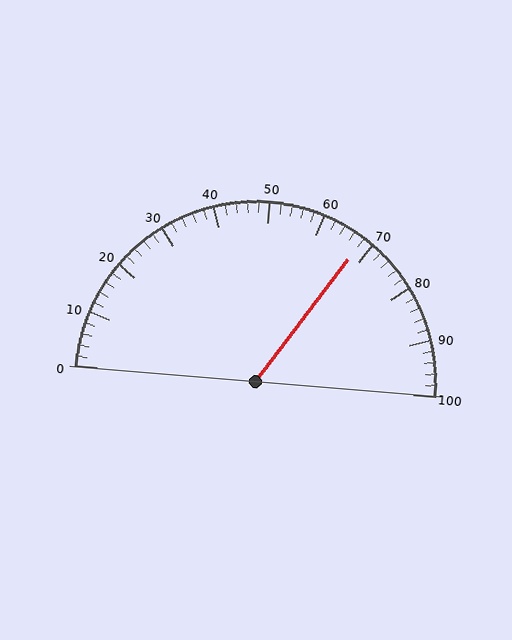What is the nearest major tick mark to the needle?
The nearest major tick mark is 70.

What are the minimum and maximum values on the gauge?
The gauge ranges from 0 to 100.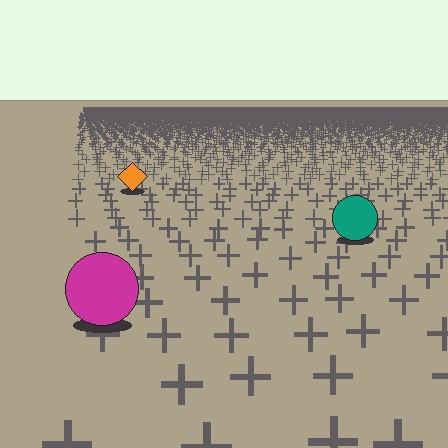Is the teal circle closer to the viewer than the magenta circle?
No. The magenta circle is closer — you can tell from the texture gradient: the ground texture is coarser near it.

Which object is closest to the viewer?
The magenta circle is closest. The texture marks near it are larger and more spread out.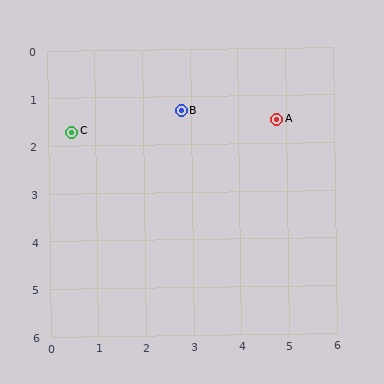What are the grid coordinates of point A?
Point A is at approximately (4.8, 1.5).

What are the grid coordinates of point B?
Point B is at approximately (2.8, 1.3).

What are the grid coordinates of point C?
Point C is at approximately (0.5, 1.7).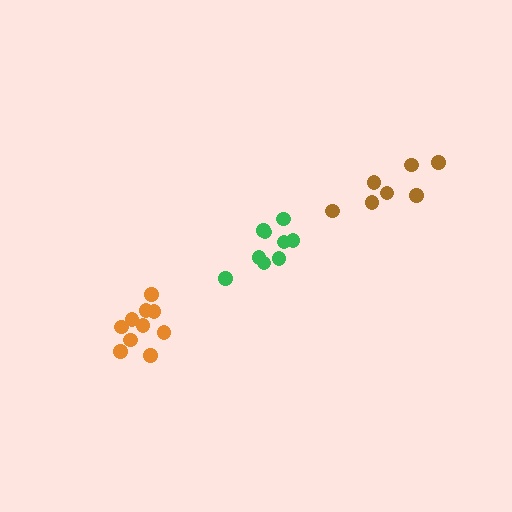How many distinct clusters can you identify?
There are 3 distinct clusters.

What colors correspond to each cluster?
The clusters are colored: orange, green, brown.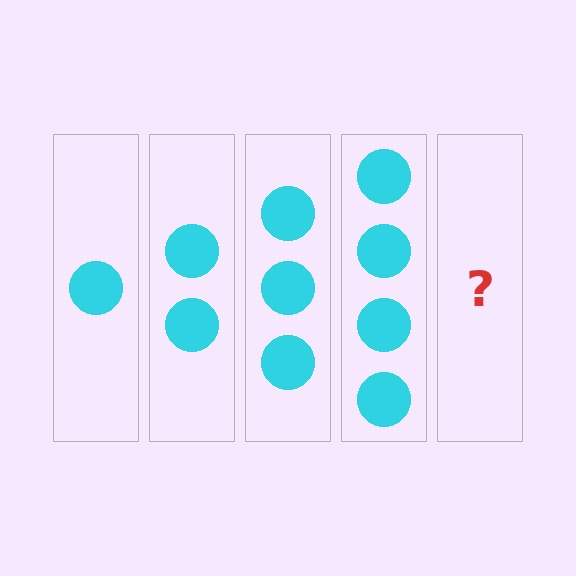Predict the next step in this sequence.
The next step is 5 circles.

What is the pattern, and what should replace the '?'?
The pattern is that each step adds one more circle. The '?' should be 5 circles.